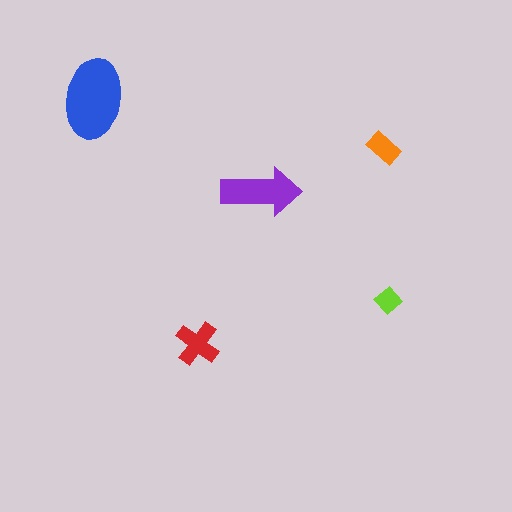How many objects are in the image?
There are 5 objects in the image.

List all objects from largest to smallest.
The blue ellipse, the purple arrow, the red cross, the orange rectangle, the lime diamond.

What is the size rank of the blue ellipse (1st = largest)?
1st.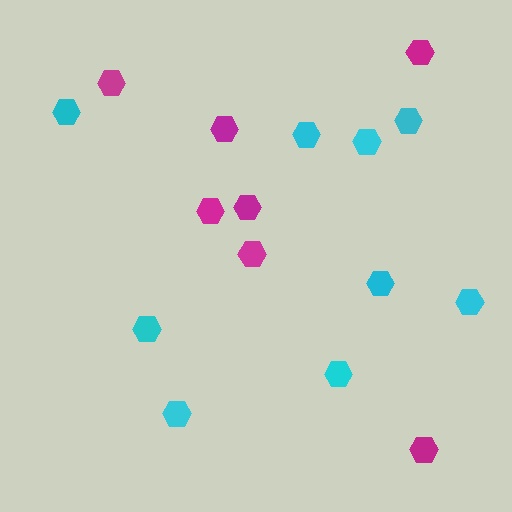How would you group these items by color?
There are 2 groups: one group of magenta hexagons (7) and one group of cyan hexagons (9).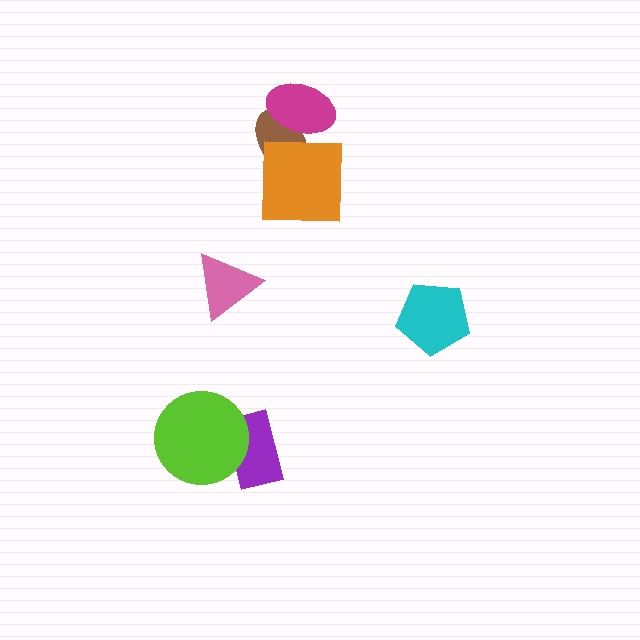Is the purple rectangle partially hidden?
Yes, it is partially covered by another shape.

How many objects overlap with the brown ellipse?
2 objects overlap with the brown ellipse.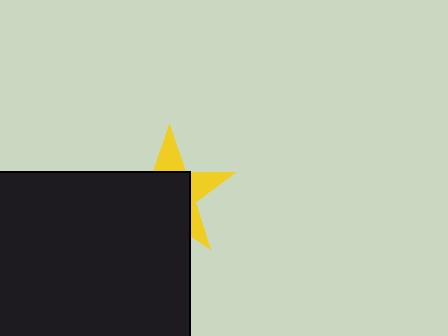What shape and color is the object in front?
The object in front is a black square.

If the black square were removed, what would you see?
You would see the complete yellow star.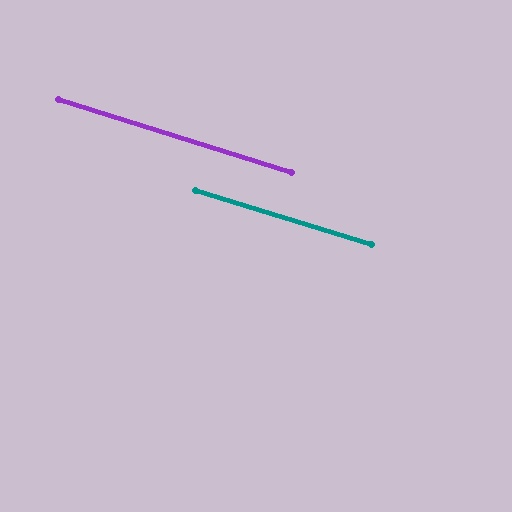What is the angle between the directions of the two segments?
Approximately 0 degrees.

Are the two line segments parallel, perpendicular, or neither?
Parallel — their directions differ by only 0.4°.